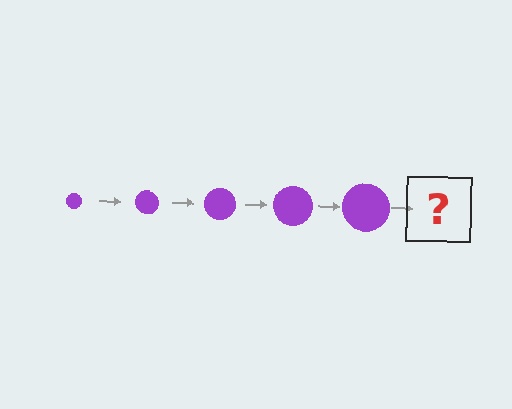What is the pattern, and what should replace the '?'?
The pattern is that the circle gets progressively larger each step. The '?' should be a purple circle, larger than the previous one.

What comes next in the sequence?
The next element should be a purple circle, larger than the previous one.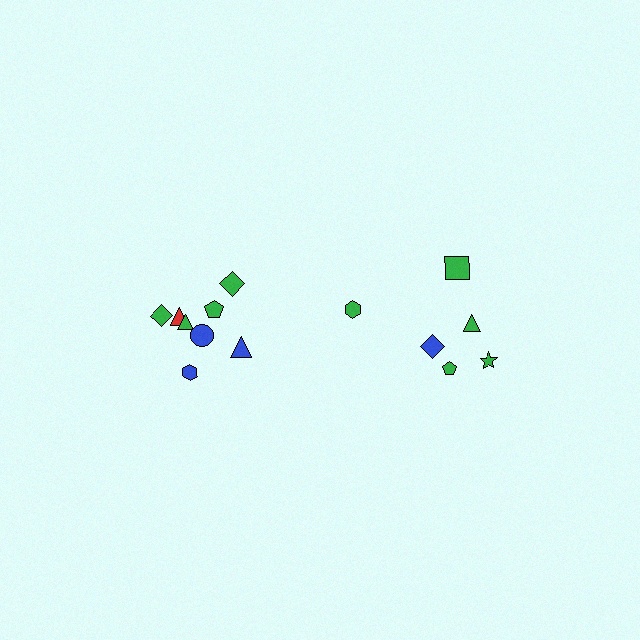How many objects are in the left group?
There are 8 objects.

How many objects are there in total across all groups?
There are 14 objects.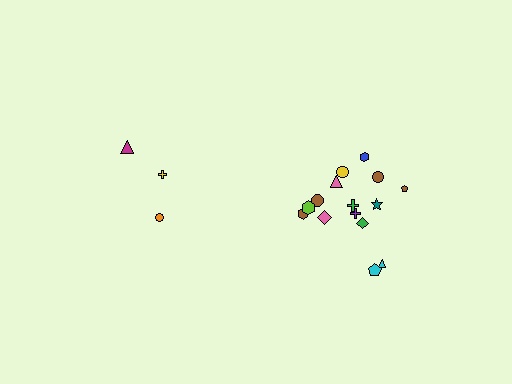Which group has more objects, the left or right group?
The right group.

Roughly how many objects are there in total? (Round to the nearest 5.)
Roughly 20 objects in total.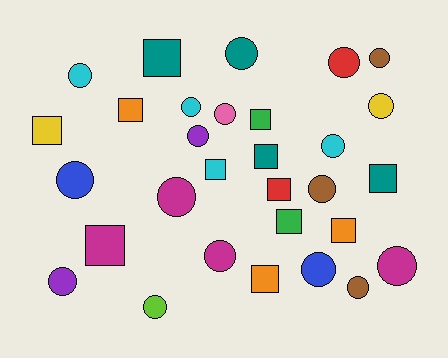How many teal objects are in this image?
There are 4 teal objects.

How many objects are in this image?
There are 30 objects.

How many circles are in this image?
There are 18 circles.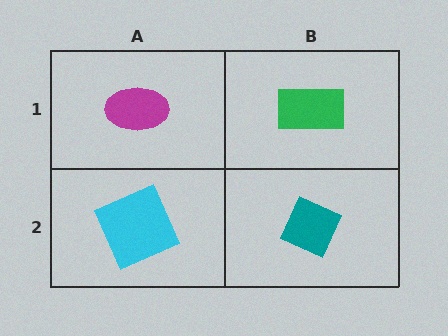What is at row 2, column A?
A cyan square.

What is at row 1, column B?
A green rectangle.